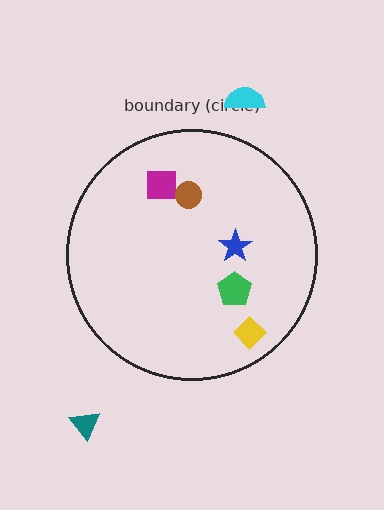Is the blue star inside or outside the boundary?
Inside.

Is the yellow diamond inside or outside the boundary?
Inside.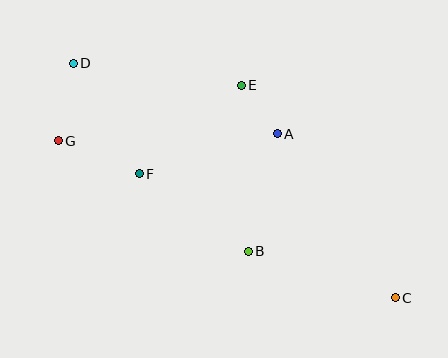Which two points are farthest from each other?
Points C and D are farthest from each other.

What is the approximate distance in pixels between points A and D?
The distance between A and D is approximately 216 pixels.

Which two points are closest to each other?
Points A and E are closest to each other.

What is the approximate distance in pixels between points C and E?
The distance between C and E is approximately 262 pixels.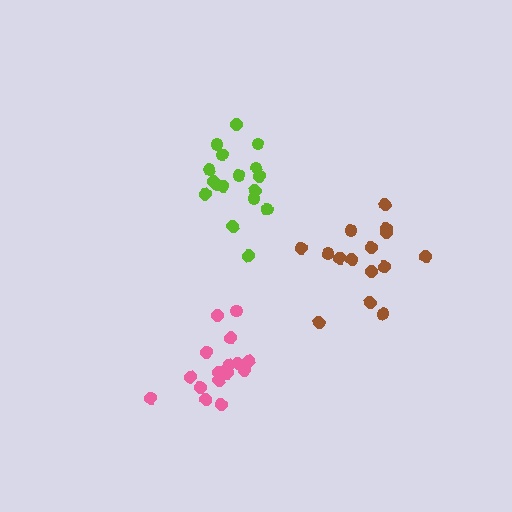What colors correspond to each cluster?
The clusters are colored: lime, brown, pink.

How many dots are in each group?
Group 1: 17 dots, Group 2: 15 dots, Group 3: 17 dots (49 total).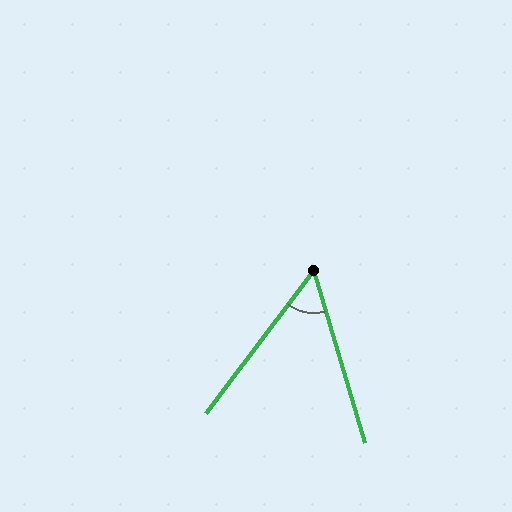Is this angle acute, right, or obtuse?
It is acute.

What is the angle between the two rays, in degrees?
Approximately 54 degrees.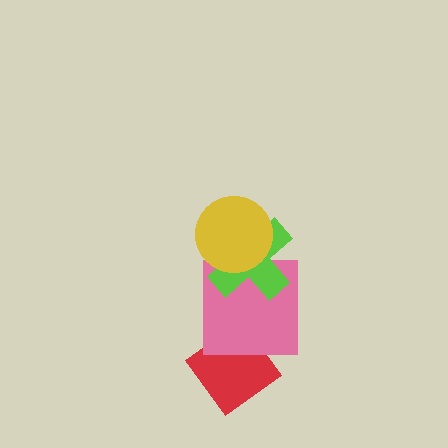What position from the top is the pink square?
The pink square is 3rd from the top.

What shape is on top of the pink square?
The lime cross is on top of the pink square.